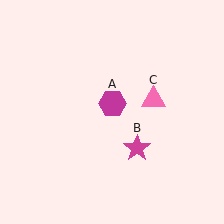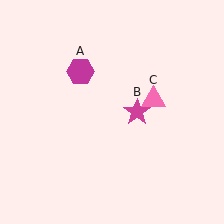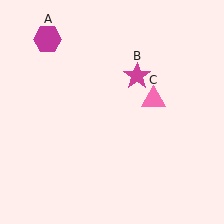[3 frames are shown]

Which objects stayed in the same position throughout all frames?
Pink triangle (object C) remained stationary.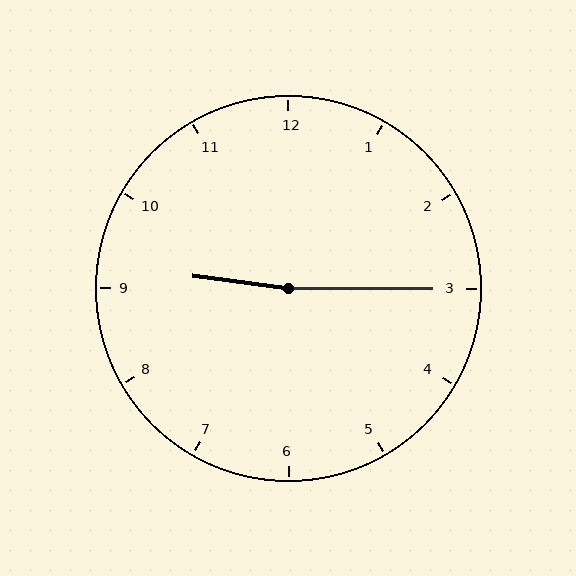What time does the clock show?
9:15.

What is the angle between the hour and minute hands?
Approximately 172 degrees.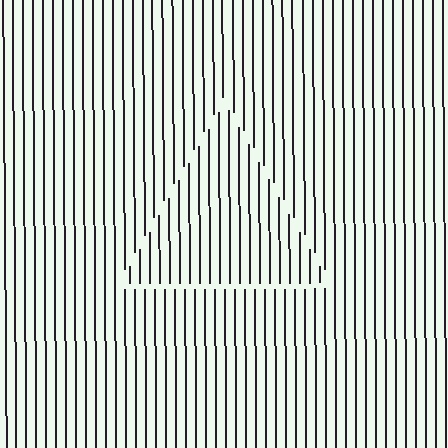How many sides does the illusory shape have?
3 sides — the line-ends trace a triangle.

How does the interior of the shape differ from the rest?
The interior of the shape contains the same grating, shifted by half a period — the contour is defined by the phase discontinuity where line-ends from the inner and outer gratings abut.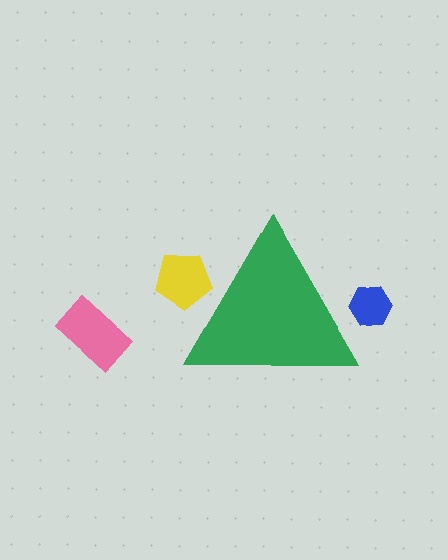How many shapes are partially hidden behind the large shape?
2 shapes are partially hidden.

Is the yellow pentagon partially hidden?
Yes, the yellow pentagon is partially hidden behind the green triangle.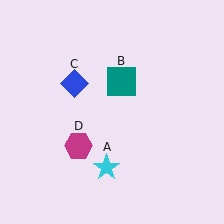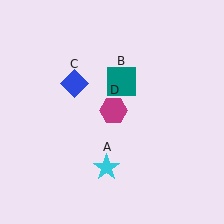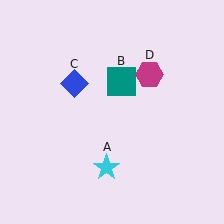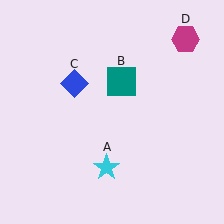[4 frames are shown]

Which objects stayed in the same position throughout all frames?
Cyan star (object A) and teal square (object B) and blue diamond (object C) remained stationary.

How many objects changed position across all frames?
1 object changed position: magenta hexagon (object D).